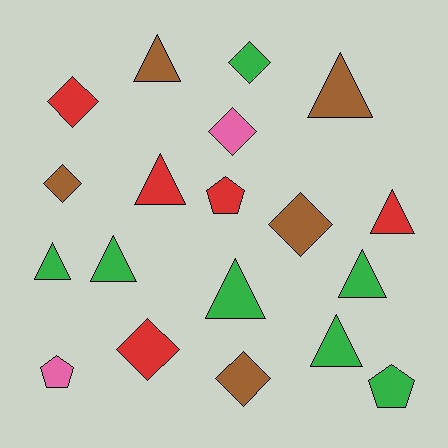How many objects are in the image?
There are 19 objects.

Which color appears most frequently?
Green, with 7 objects.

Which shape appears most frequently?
Triangle, with 9 objects.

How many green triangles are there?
There are 5 green triangles.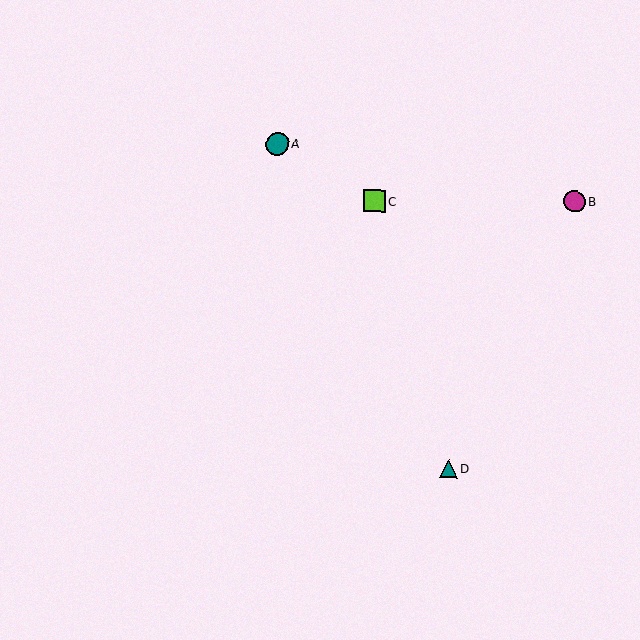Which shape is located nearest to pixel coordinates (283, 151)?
The teal circle (labeled A) at (277, 144) is nearest to that location.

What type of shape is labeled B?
Shape B is a magenta circle.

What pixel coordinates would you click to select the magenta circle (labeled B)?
Click at (574, 202) to select the magenta circle B.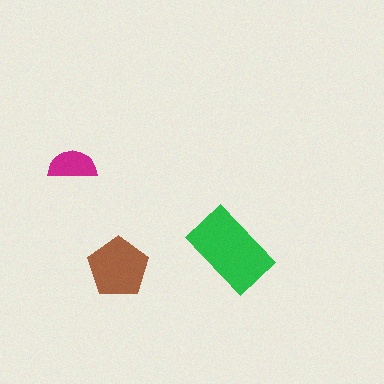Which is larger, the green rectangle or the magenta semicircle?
The green rectangle.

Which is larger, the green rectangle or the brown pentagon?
The green rectangle.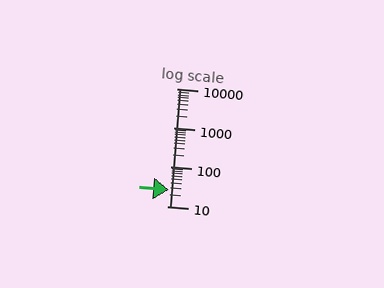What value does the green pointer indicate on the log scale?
The pointer indicates approximately 27.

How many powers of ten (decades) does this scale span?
The scale spans 3 decades, from 10 to 10000.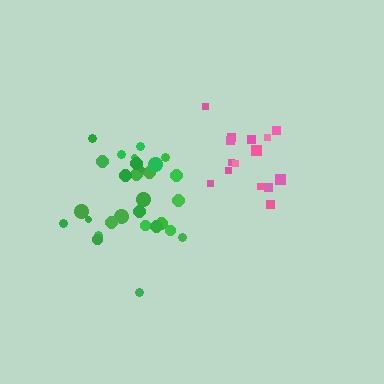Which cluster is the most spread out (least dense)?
Pink.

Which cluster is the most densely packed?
Green.